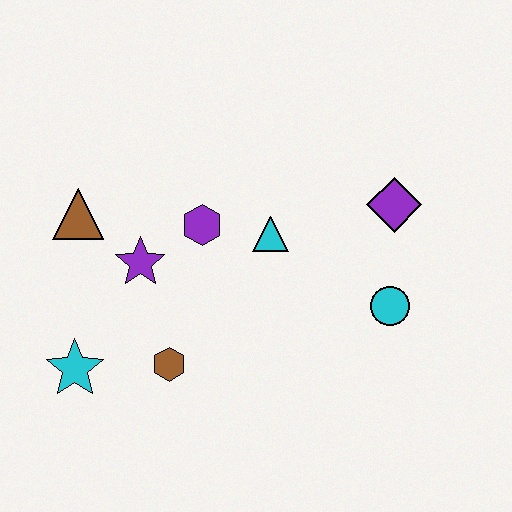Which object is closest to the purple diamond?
The cyan circle is closest to the purple diamond.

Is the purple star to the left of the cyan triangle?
Yes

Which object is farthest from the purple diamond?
The cyan star is farthest from the purple diamond.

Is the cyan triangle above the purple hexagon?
No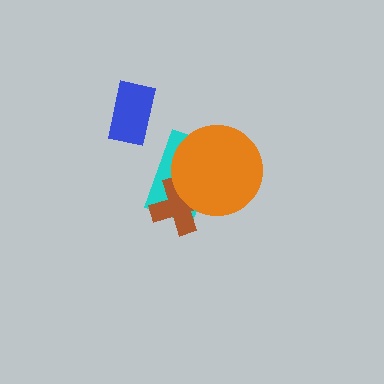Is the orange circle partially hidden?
No, no other shape covers it.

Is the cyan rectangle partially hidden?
Yes, it is partially covered by another shape.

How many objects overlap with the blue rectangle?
0 objects overlap with the blue rectangle.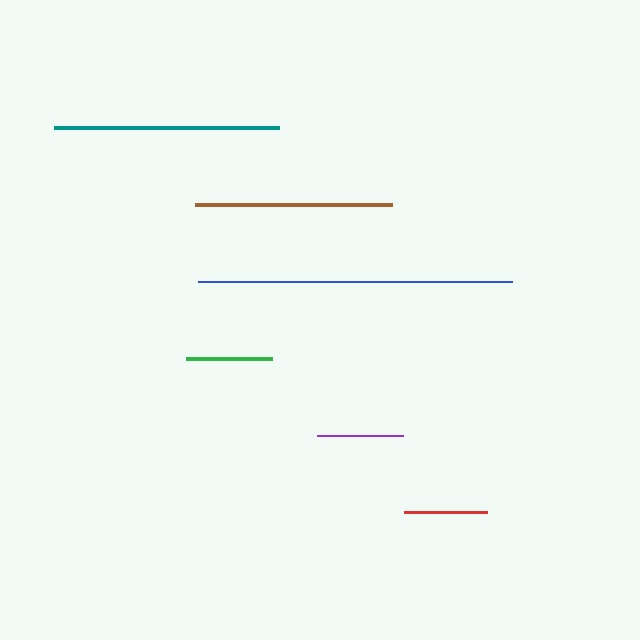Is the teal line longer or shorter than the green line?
The teal line is longer than the green line.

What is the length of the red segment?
The red segment is approximately 83 pixels long.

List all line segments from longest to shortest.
From longest to shortest: blue, teal, brown, green, purple, red.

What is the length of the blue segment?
The blue segment is approximately 314 pixels long.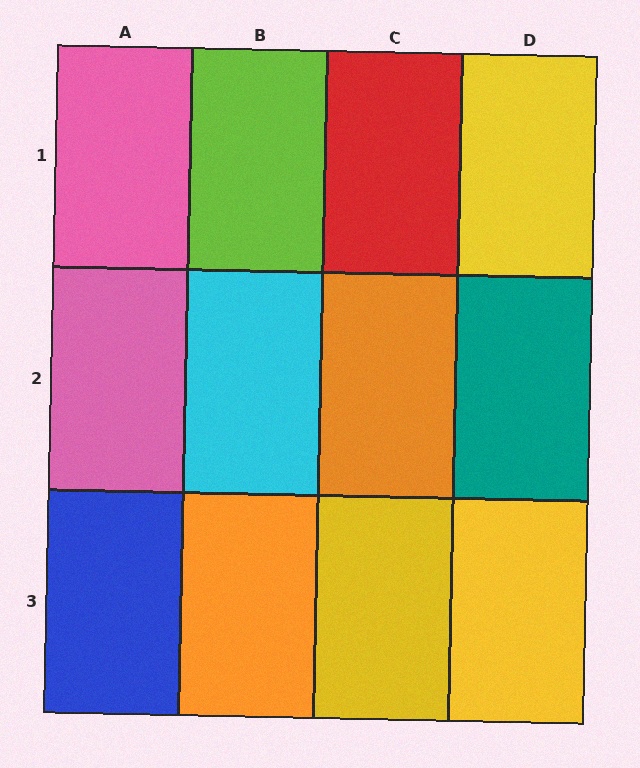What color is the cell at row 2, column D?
Teal.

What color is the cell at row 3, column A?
Blue.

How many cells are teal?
1 cell is teal.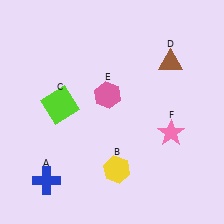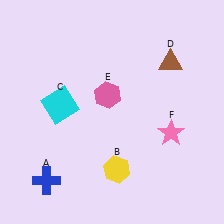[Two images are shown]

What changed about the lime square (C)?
In Image 1, C is lime. In Image 2, it changed to cyan.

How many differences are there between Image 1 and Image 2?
There is 1 difference between the two images.